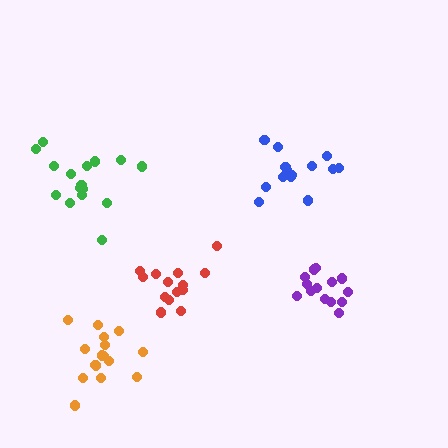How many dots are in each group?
Group 1: 15 dots, Group 2: 14 dots, Group 3: 14 dots, Group 4: 16 dots, Group 5: 16 dots (75 total).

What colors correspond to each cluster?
The clusters are colored: purple, blue, red, green, orange.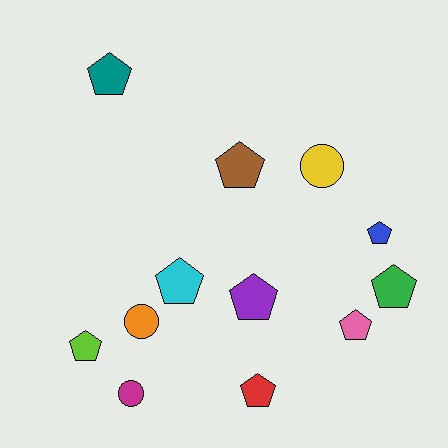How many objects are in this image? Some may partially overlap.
There are 12 objects.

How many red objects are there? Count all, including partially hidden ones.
There is 1 red object.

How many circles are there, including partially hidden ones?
There are 3 circles.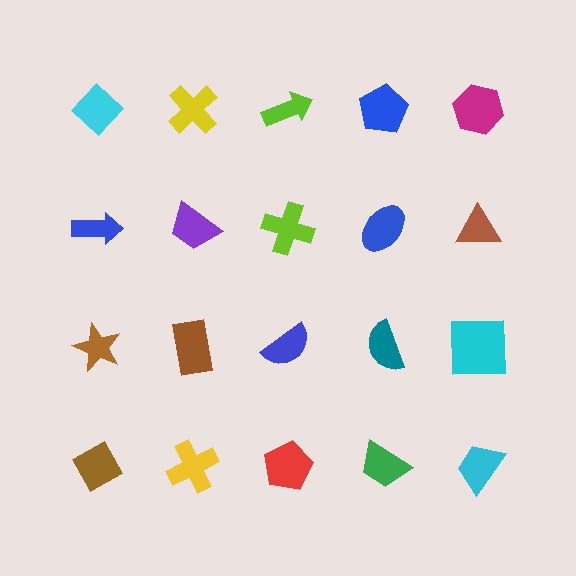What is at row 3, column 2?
A brown rectangle.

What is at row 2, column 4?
A blue ellipse.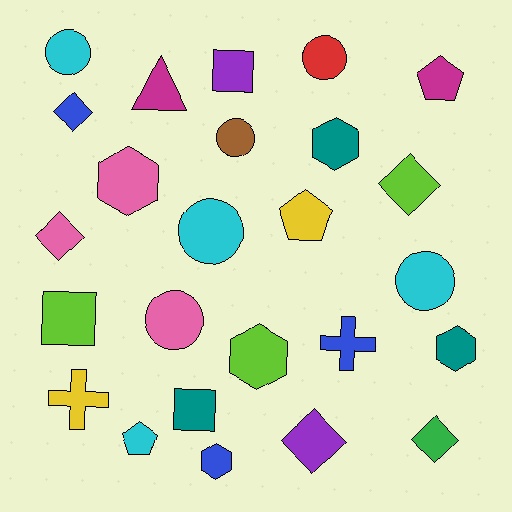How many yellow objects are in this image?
There are 2 yellow objects.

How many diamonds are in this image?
There are 5 diamonds.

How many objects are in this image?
There are 25 objects.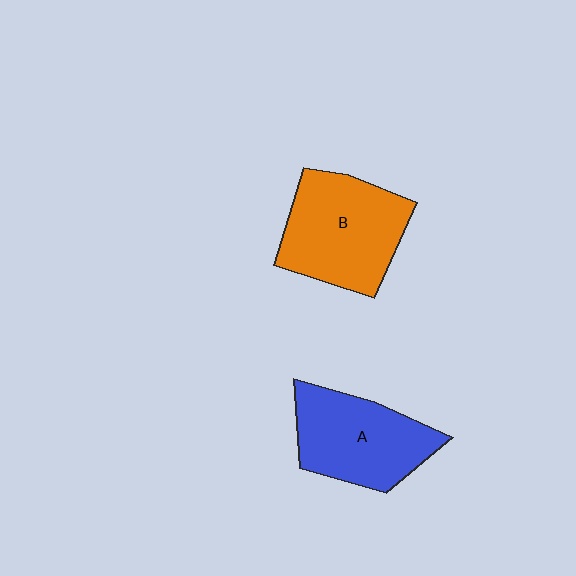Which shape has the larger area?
Shape B (orange).